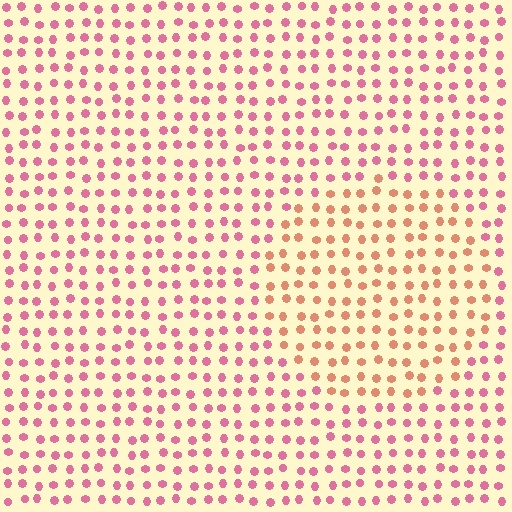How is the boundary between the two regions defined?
The boundary is defined purely by a slight shift in hue (about 38 degrees). Spacing, size, and orientation are identical on both sides.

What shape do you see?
I see a circle.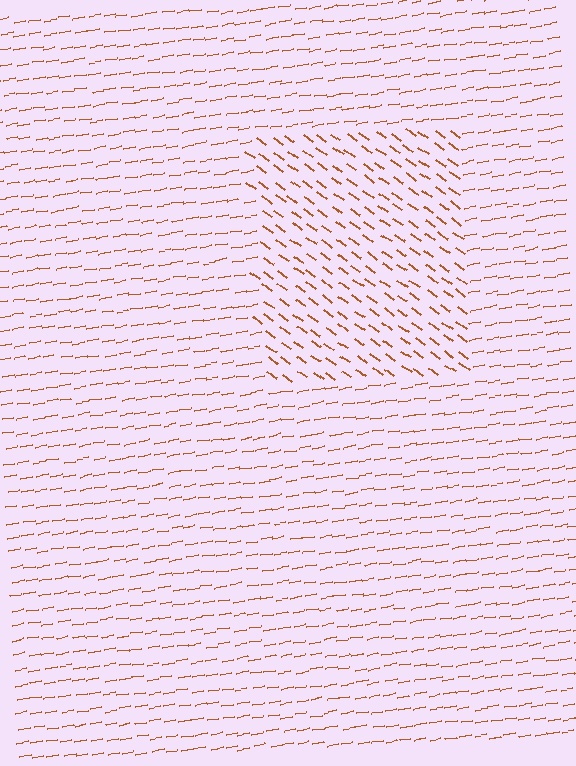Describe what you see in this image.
The image is filled with small brown line segments. A rectangle region in the image has lines oriented differently from the surrounding lines, creating a visible texture boundary.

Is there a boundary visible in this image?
Yes, there is a texture boundary formed by a change in line orientation.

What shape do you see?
I see a rectangle.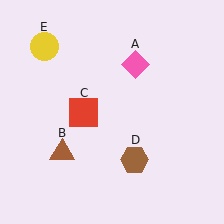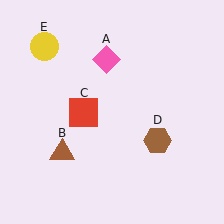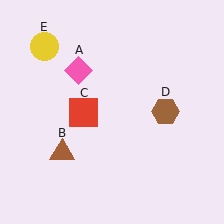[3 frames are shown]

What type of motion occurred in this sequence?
The pink diamond (object A), brown hexagon (object D) rotated counterclockwise around the center of the scene.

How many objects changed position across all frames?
2 objects changed position: pink diamond (object A), brown hexagon (object D).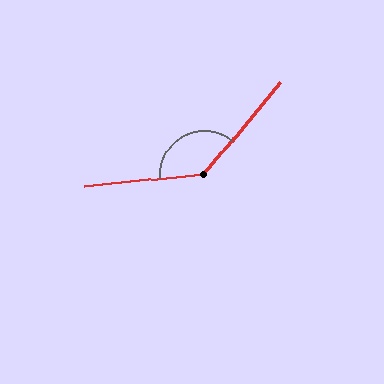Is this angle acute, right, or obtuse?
It is obtuse.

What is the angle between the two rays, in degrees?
Approximately 136 degrees.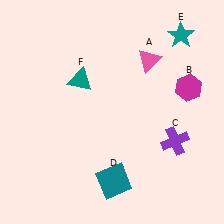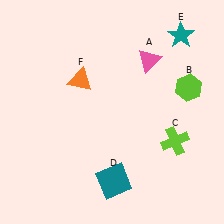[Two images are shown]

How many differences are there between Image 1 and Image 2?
There are 3 differences between the two images.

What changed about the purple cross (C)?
In Image 1, C is purple. In Image 2, it changed to lime.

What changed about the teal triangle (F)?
In Image 1, F is teal. In Image 2, it changed to orange.